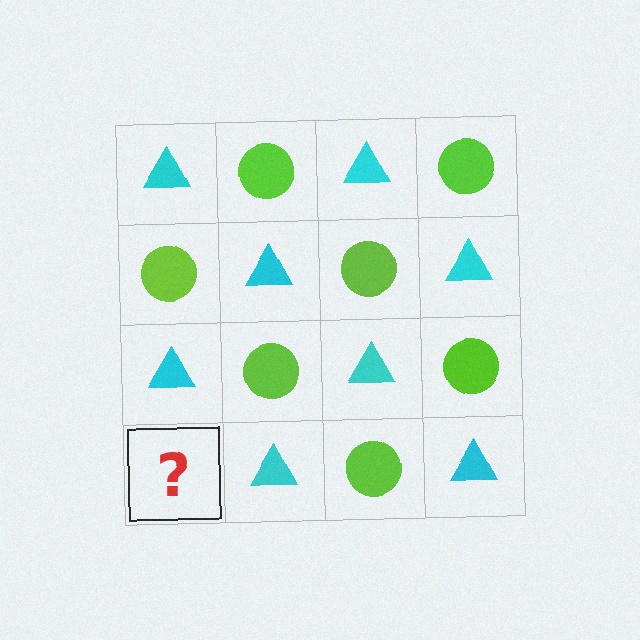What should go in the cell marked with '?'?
The missing cell should contain a lime circle.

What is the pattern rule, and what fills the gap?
The rule is that it alternates cyan triangle and lime circle in a checkerboard pattern. The gap should be filled with a lime circle.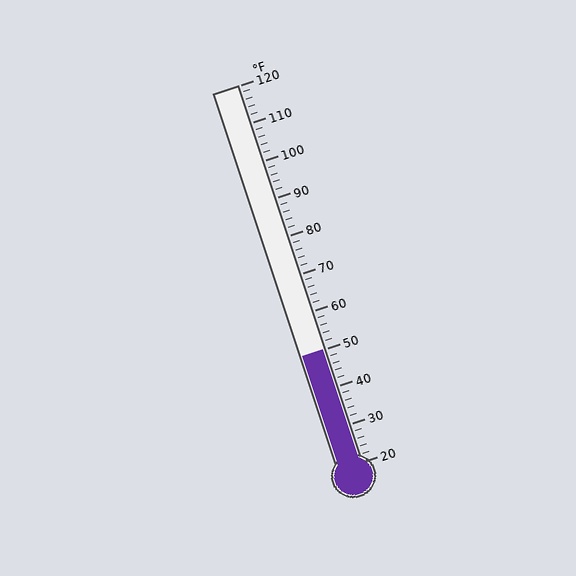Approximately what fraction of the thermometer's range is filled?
The thermometer is filled to approximately 30% of its range.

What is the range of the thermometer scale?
The thermometer scale ranges from 20°F to 120°F.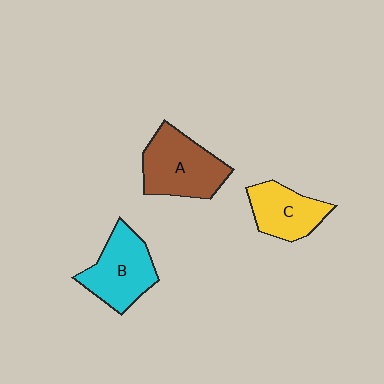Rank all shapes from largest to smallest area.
From largest to smallest: A (brown), B (cyan), C (yellow).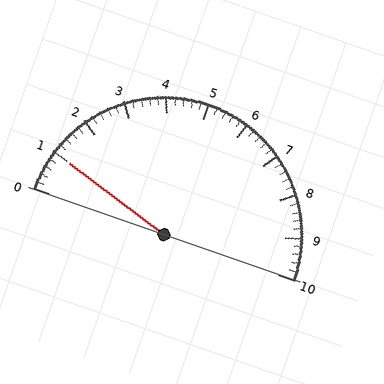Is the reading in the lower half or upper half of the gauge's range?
The reading is in the lower half of the range (0 to 10).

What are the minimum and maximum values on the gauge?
The gauge ranges from 0 to 10.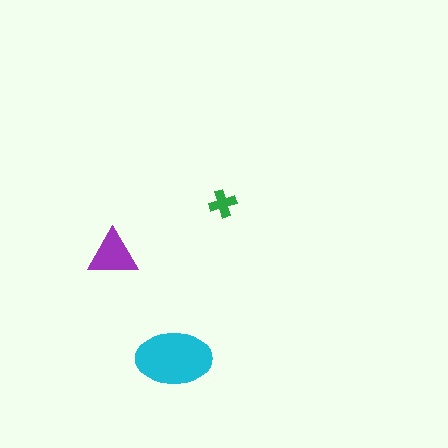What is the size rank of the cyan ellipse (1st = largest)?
1st.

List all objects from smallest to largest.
The green cross, the purple triangle, the cyan ellipse.